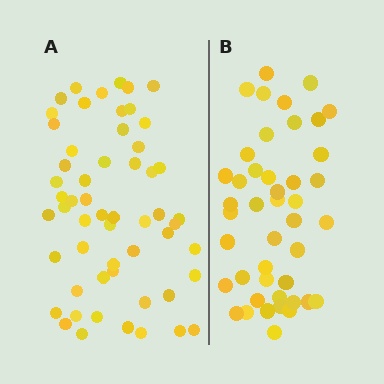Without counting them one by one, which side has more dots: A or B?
Region A (the left region) has more dots.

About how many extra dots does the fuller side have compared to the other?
Region A has roughly 12 or so more dots than region B.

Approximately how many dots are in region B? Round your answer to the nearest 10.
About 40 dots. (The exact count is 44, which rounds to 40.)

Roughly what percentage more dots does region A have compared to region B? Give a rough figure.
About 25% more.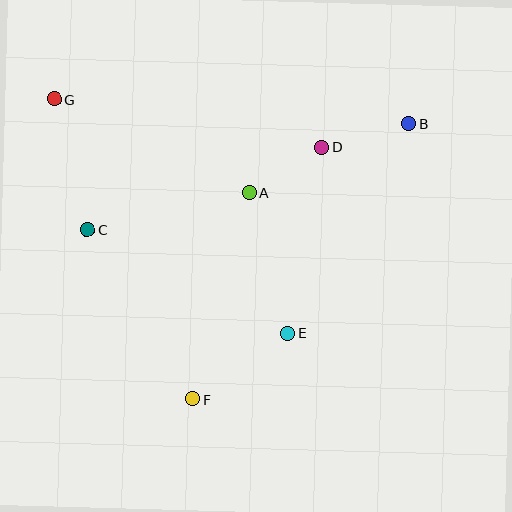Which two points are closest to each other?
Points A and D are closest to each other.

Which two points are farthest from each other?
Points B and G are farthest from each other.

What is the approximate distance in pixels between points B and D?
The distance between B and D is approximately 90 pixels.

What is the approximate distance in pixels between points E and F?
The distance between E and F is approximately 115 pixels.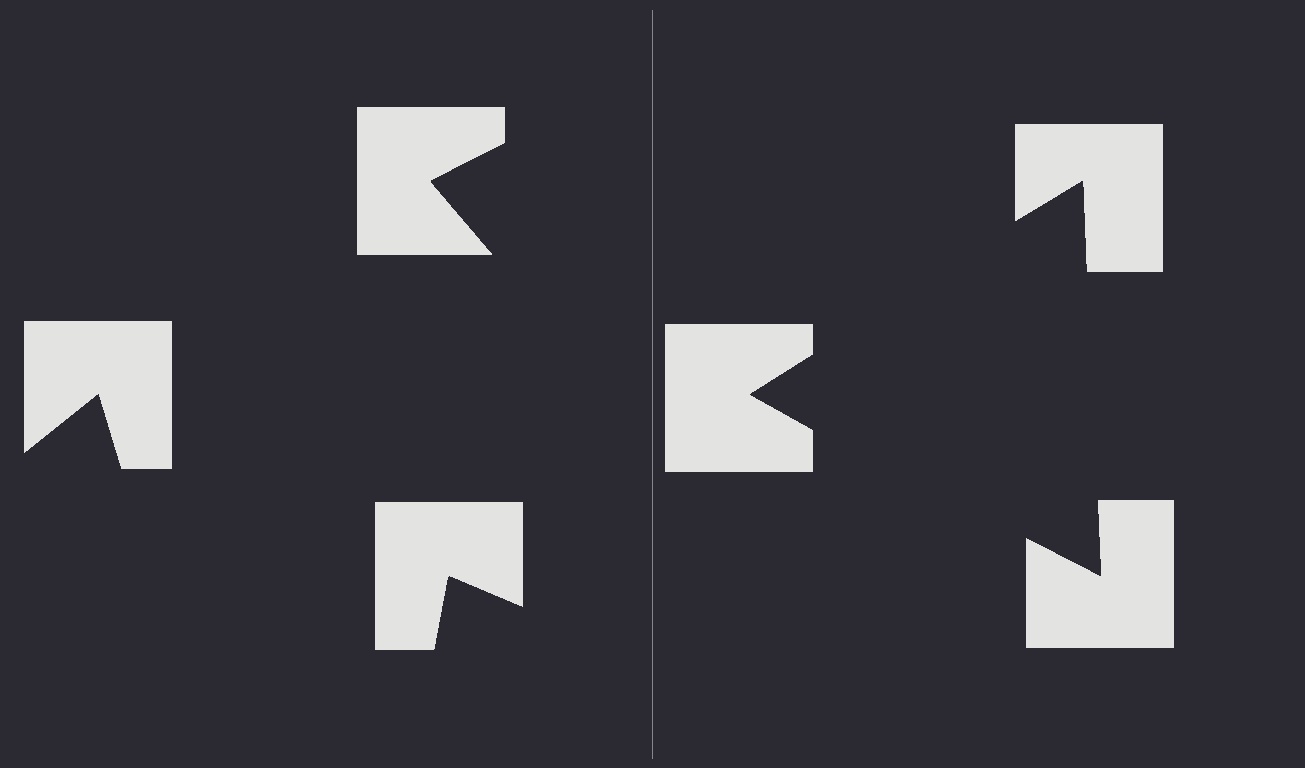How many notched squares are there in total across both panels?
6 — 3 on each side.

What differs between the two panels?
The notched squares are positioned identically on both sides; only the wedge orientations differ. On the right they align to a triangle; on the left they are misaligned.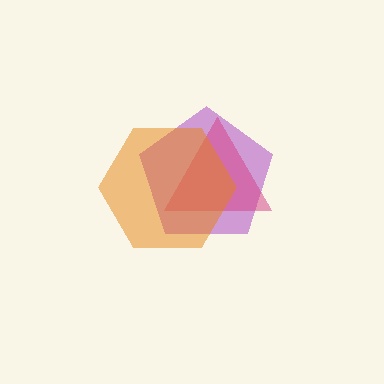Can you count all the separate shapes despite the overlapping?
Yes, there are 3 separate shapes.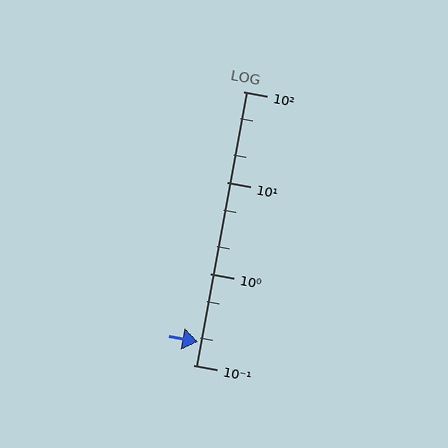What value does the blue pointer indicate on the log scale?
The pointer indicates approximately 0.18.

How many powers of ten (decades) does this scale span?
The scale spans 3 decades, from 0.1 to 100.